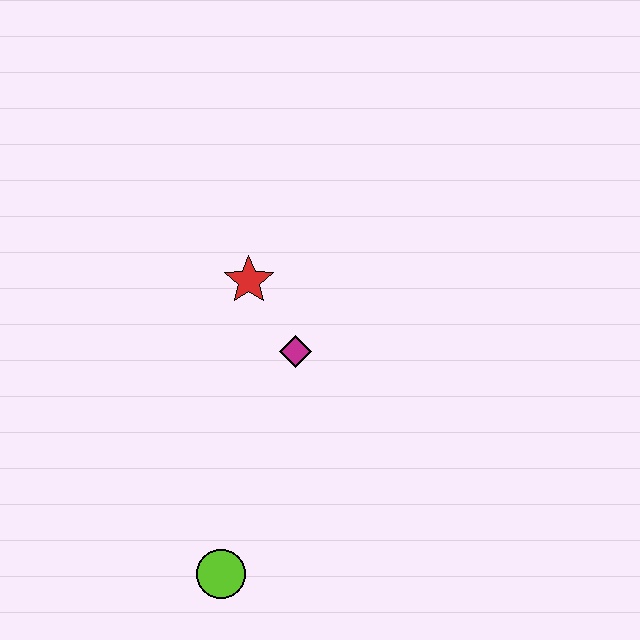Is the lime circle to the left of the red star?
Yes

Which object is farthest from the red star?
The lime circle is farthest from the red star.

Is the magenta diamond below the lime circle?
No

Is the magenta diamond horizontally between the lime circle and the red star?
No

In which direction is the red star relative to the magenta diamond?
The red star is above the magenta diamond.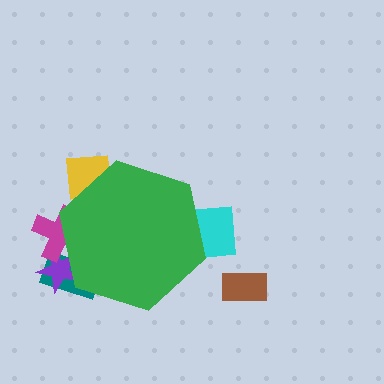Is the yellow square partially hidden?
Yes, the yellow square is partially hidden behind the green hexagon.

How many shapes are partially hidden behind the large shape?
5 shapes are partially hidden.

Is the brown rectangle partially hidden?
No, the brown rectangle is fully visible.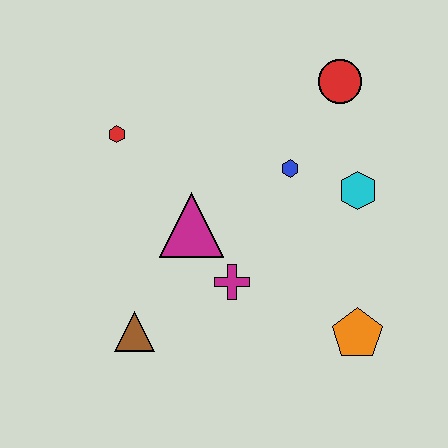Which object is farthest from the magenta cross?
The red circle is farthest from the magenta cross.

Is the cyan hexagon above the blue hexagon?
No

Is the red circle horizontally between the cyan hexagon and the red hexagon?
Yes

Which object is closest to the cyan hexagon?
The blue hexagon is closest to the cyan hexagon.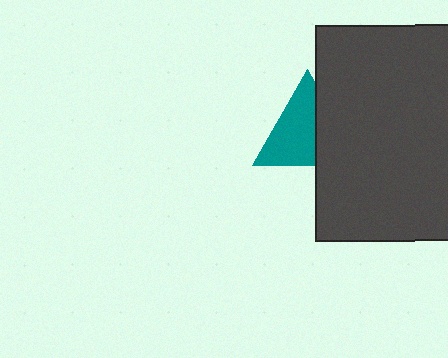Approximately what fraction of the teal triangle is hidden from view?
Roughly 37% of the teal triangle is hidden behind the dark gray rectangle.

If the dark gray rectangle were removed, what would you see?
You would see the complete teal triangle.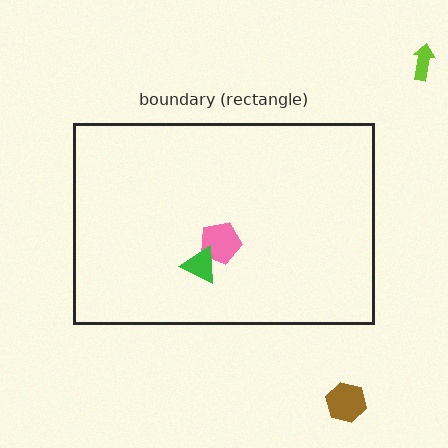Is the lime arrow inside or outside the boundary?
Outside.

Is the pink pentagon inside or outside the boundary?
Inside.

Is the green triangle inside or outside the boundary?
Inside.